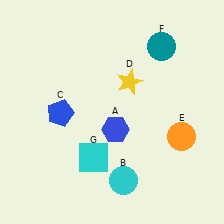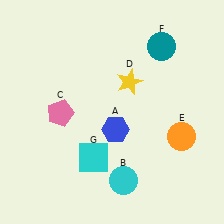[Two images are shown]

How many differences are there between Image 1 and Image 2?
There is 1 difference between the two images.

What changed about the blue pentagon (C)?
In Image 1, C is blue. In Image 2, it changed to pink.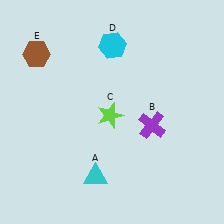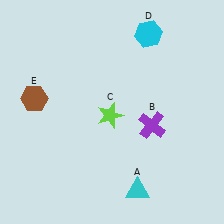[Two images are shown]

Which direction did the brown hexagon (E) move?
The brown hexagon (E) moved down.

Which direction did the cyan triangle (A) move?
The cyan triangle (A) moved right.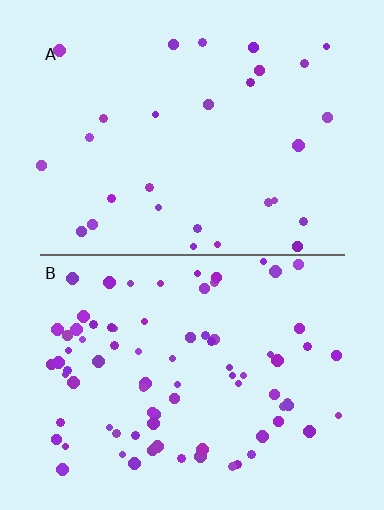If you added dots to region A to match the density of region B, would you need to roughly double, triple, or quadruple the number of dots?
Approximately triple.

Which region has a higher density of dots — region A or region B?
B (the bottom).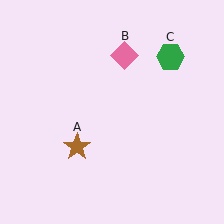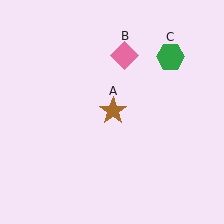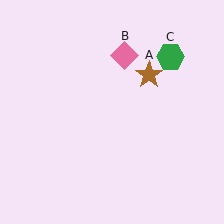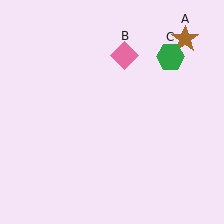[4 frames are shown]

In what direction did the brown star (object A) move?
The brown star (object A) moved up and to the right.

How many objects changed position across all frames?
1 object changed position: brown star (object A).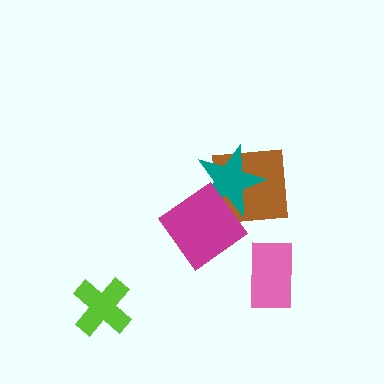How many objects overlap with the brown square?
1 object overlaps with the brown square.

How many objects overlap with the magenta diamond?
1 object overlaps with the magenta diamond.